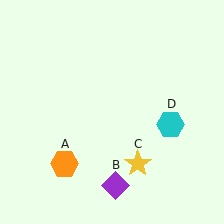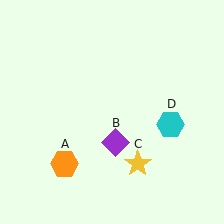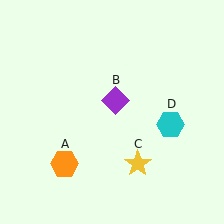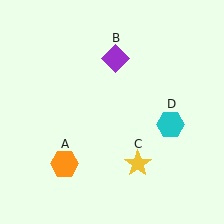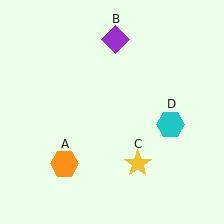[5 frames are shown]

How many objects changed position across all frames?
1 object changed position: purple diamond (object B).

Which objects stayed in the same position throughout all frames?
Orange hexagon (object A) and yellow star (object C) and cyan hexagon (object D) remained stationary.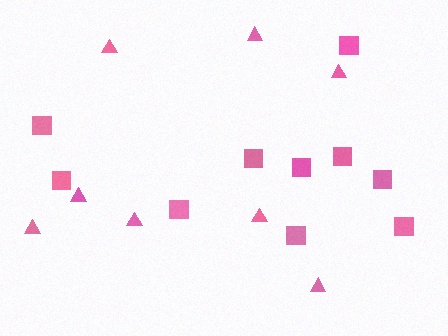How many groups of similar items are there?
There are 2 groups: one group of triangles (8) and one group of squares (10).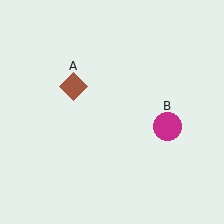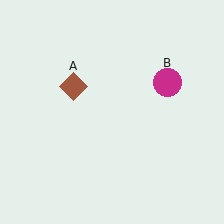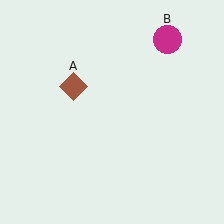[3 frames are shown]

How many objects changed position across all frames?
1 object changed position: magenta circle (object B).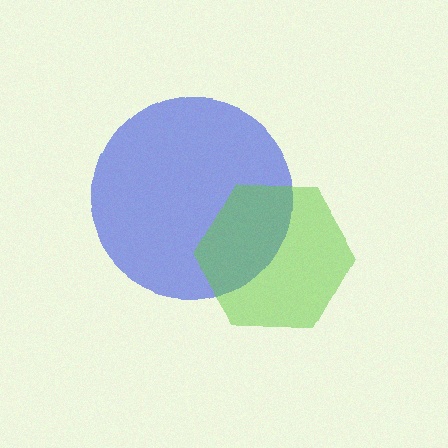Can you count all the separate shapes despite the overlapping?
Yes, there are 2 separate shapes.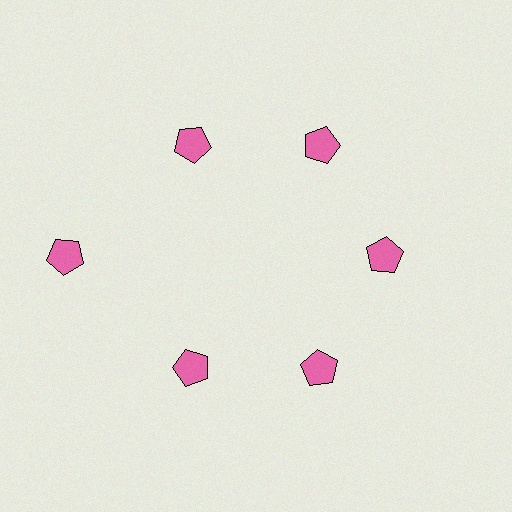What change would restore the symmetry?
The symmetry would be restored by moving it inward, back onto the ring so that all 6 pentagons sit at equal angles and equal distance from the center.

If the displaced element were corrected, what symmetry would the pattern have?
It would have 6-fold rotational symmetry — the pattern would map onto itself every 60 degrees.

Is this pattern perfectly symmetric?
No. The 6 pink pentagons are arranged in a ring, but one element near the 9 o'clock position is pushed outward from the center, breaking the 6-fold rotational symmetry.